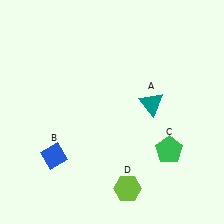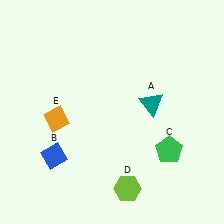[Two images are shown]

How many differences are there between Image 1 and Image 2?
There is 1 difference between the two images.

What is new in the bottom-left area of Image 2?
An orange diamond (E) was added in the bottom-left area of Image 2.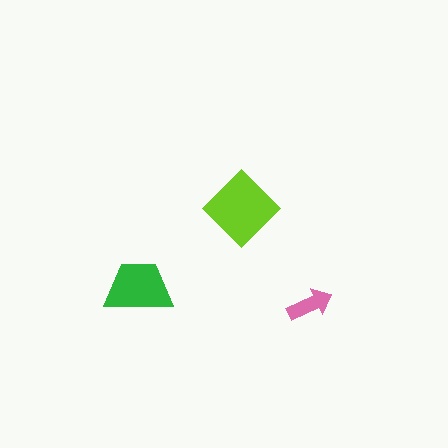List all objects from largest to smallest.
The lime diamond, the green trapezoid, the pink arrow.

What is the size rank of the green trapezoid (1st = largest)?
2nd.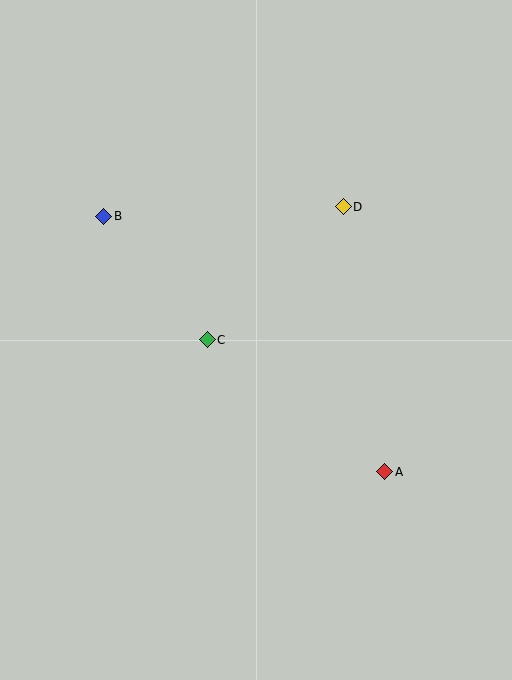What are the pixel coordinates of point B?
Point B is at (104, 216).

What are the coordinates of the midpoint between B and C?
The midpoint between B and C is at (155, 278).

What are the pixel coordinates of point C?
Point C is at (207, 340).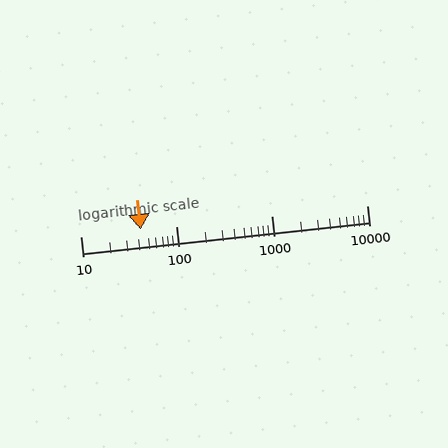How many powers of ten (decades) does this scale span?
The scale spans 3 decades, from 10 to 10000.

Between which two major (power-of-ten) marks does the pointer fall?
The pointer is between 10 and 100.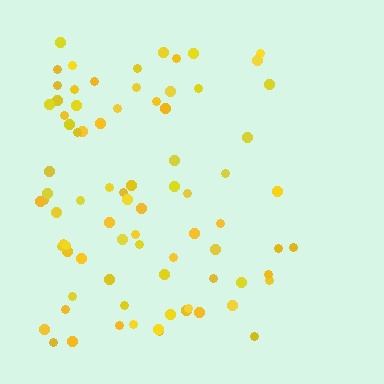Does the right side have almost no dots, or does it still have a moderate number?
Still a moderate number, just noticeably fewer than the left.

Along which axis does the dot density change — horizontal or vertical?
Horizontal.